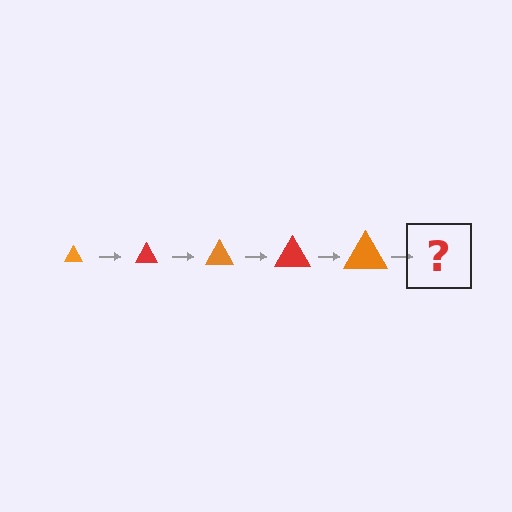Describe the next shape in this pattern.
It should be a red triangle, larger than the previous one.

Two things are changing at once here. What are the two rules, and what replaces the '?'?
The two rules are that the triangle grows larger each step and the color cycles through orange and red. The '?' should be a red triangle, larger than the previous one.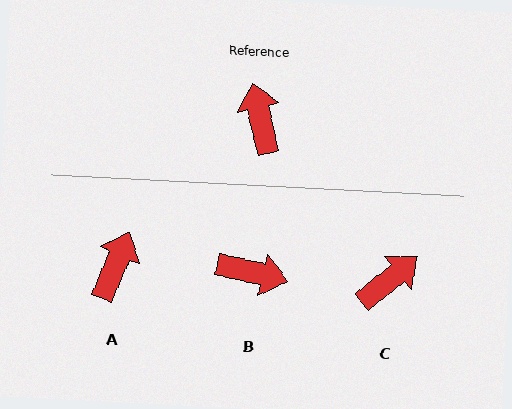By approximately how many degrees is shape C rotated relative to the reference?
Approximately 64 degrees clockwise.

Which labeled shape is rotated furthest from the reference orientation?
B, about 116 degrees away.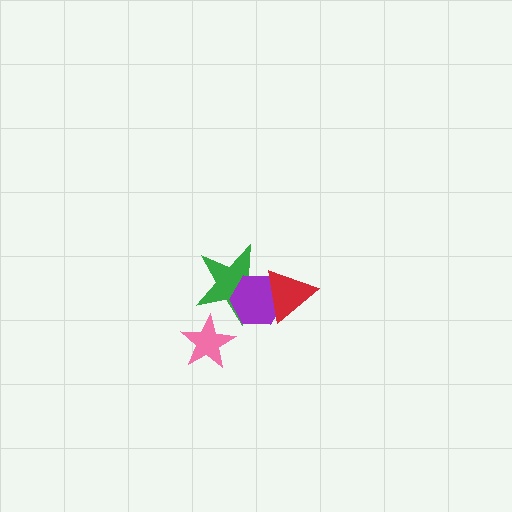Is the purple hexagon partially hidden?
Yes, it is partially covered by another shape.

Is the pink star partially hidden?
No, no other shape covers it.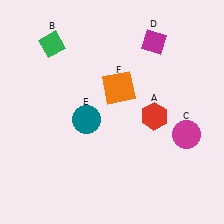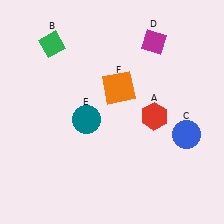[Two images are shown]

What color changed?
The circle (C) changed from magenta in Image 1 to blue in Image 2.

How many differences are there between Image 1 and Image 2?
There is 1 difference between the two images.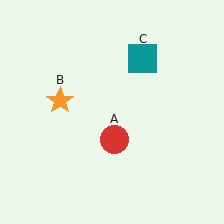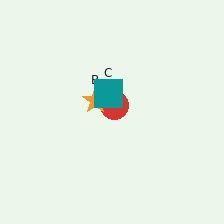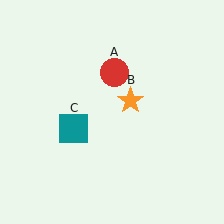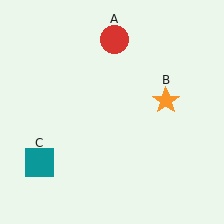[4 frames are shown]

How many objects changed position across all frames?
3 objects changed position: red circle (object A), orange star (object B), teal square (object C).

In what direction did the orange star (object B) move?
The orange star (object B) moved right.